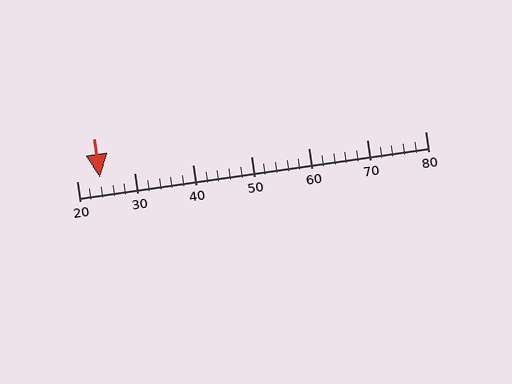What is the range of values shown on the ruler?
The ruler shows values from 20 to 80.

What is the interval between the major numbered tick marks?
The major tick marks are spaced 10 units apart.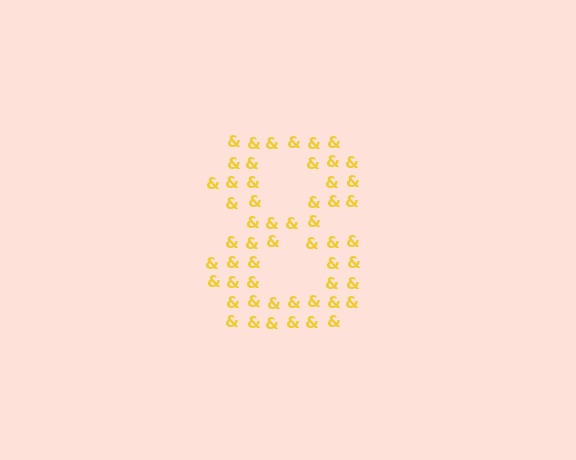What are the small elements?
The small elements are ampersands.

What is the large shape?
The large shape is the digit 8.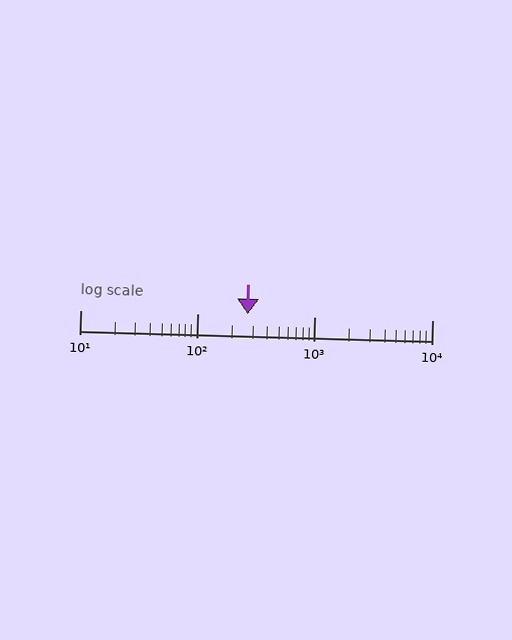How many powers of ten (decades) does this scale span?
The scale spans 3 decades, from 10 to 10000.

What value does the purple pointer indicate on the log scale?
The pointer indicates approximately 270.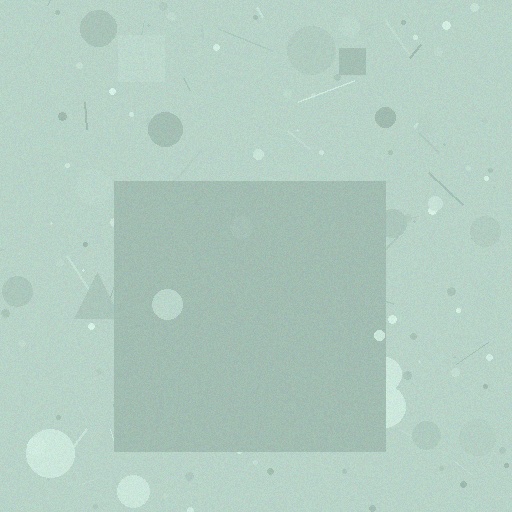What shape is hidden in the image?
A square is hidden in the image.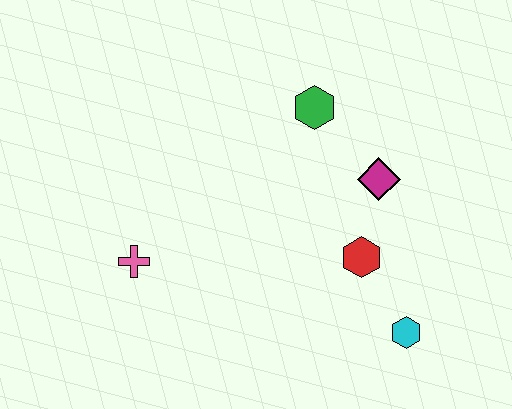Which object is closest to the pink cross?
The red hexagon is closest to the pink cross.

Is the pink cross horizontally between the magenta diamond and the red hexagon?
No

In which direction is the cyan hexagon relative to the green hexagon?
The cyan hexagon is below the green hexagon.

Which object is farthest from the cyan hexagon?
The pink cross is farthest from the cyan hexagon.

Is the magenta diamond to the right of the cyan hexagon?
No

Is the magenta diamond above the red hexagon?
Yes